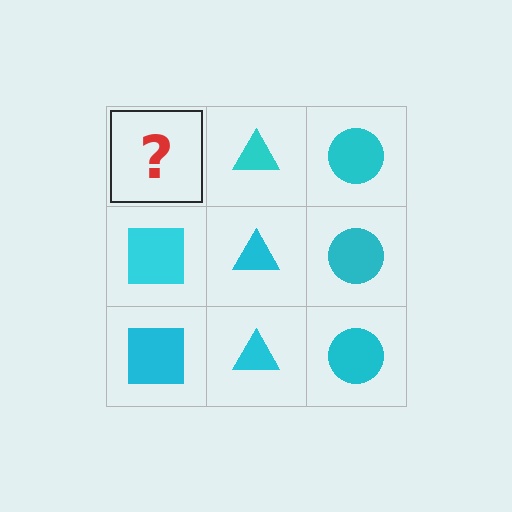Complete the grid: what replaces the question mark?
The question mark should be replaced with a cyan square.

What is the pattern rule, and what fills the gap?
The rule is that each column has a consistent shape. The gap should be filled with a cyan square.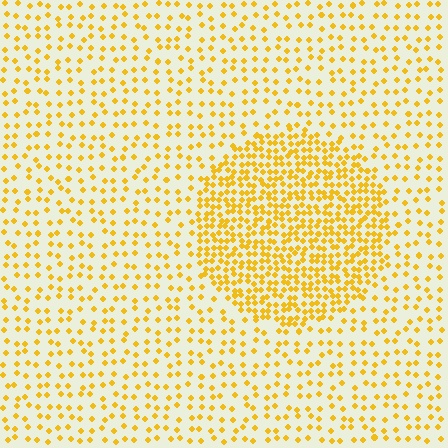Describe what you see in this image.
The image contains small yellow elements arranged at two different densities. A circle-shaped region is visible where the elements are more densely packed than the surrounding area.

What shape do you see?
I see a circle.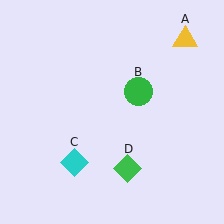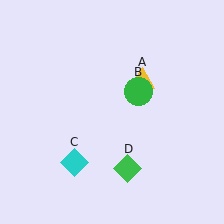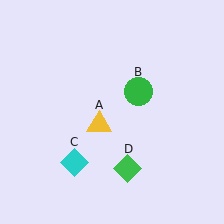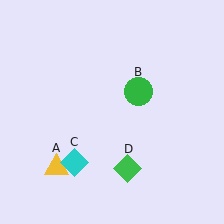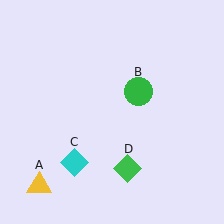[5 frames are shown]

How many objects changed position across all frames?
1 object changed position: yellow triangle (object A).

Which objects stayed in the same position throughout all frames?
Green circle (object B) and cyan diamond (object C) and green diamond (object D) remained stationary.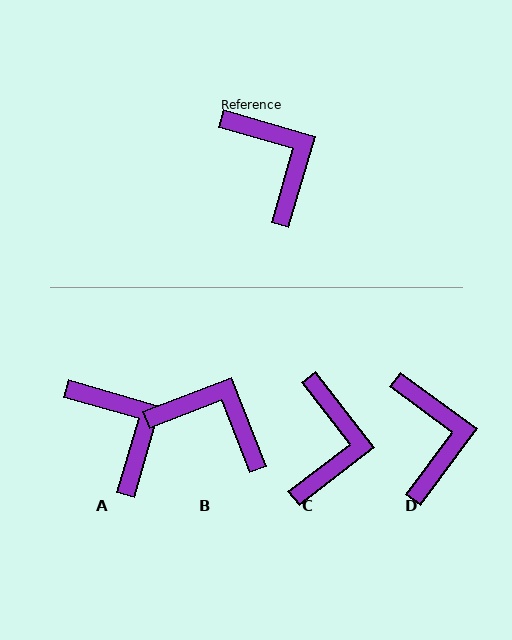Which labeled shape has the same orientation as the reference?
A.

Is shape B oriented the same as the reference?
No, it is off by about 37 degrees.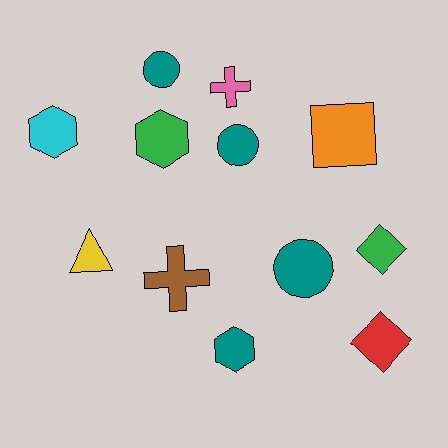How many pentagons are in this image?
There are no pentagons.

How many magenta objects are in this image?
There are no magenta objects.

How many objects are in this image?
There are 12 objects.